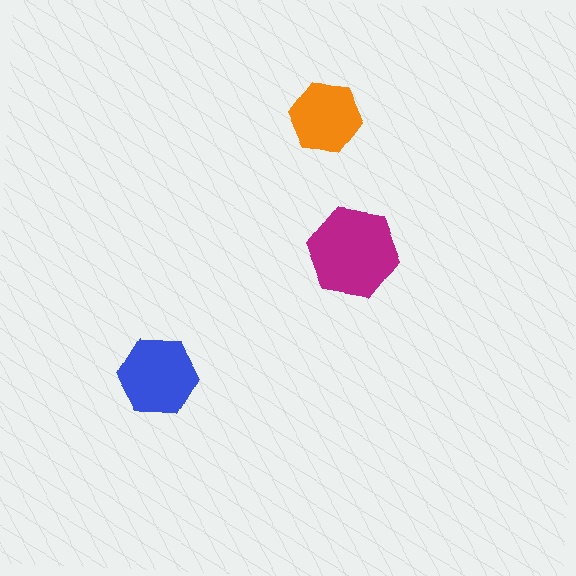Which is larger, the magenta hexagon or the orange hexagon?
The magenta one.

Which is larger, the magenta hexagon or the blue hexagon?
The magenta one.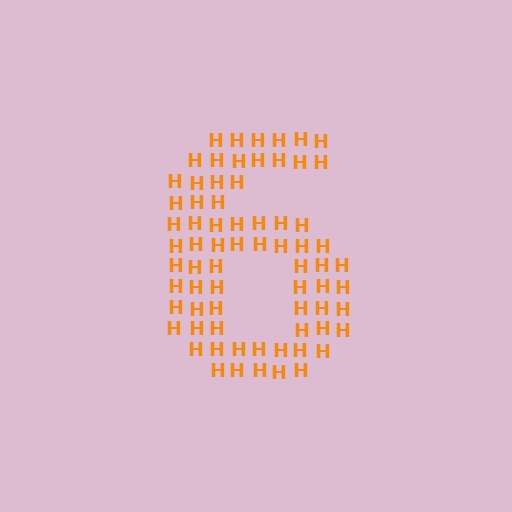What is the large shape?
The large shape is the digit 6.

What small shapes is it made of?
It is made of small letter H's.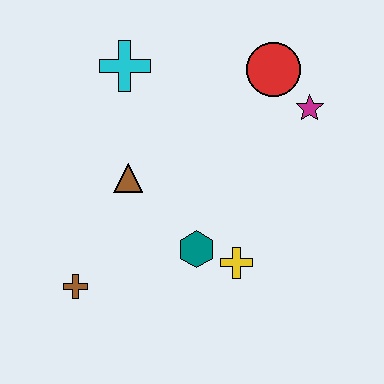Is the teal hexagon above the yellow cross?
Yes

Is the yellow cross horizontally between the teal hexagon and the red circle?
Yes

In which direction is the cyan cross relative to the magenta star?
The cyan cross is to the left of the magenta star.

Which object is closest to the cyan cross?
The brown triangle is closest to the cyan cross.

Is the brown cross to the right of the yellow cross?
No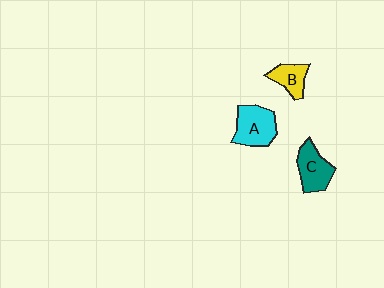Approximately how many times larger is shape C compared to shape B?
Approximately 1.4 times.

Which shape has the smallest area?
Shape B (yellow).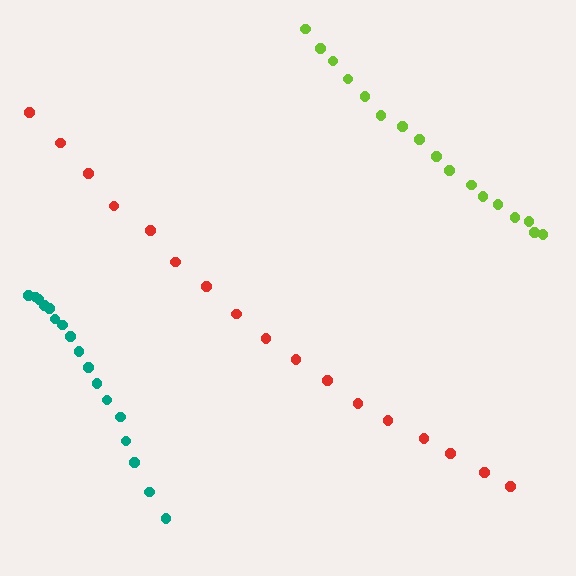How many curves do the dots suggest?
There are 3 distinct paths.